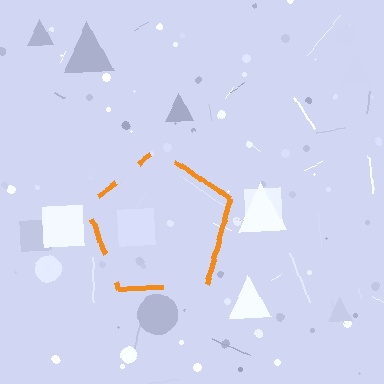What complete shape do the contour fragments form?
The contour fragments form a pentagon.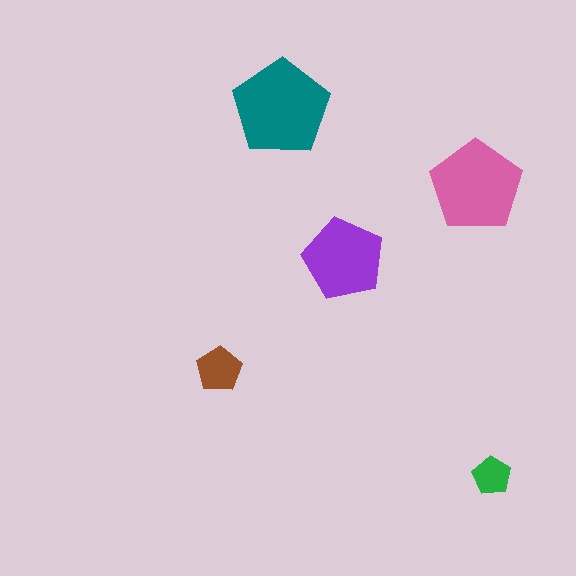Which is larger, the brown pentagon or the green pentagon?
The brown one.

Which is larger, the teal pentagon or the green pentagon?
The teal one.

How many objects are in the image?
There are 5 objects in the image.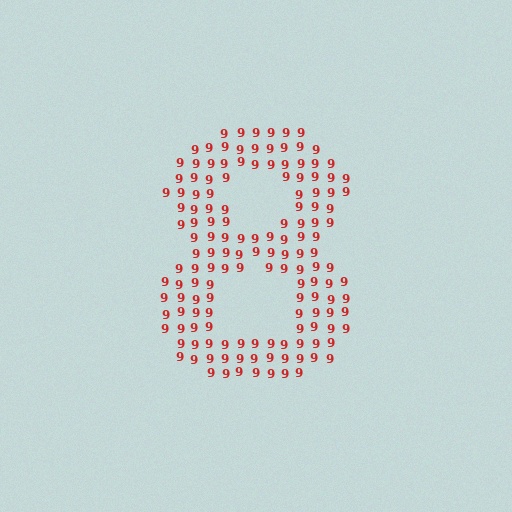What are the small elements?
The small elements are digit 9's.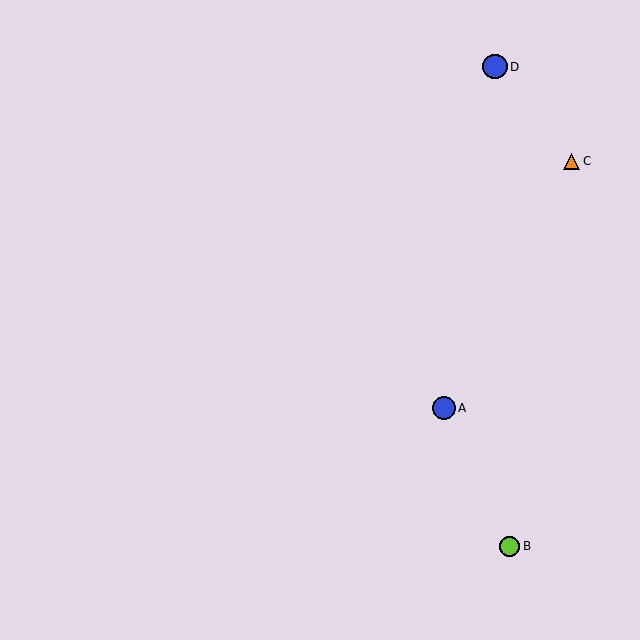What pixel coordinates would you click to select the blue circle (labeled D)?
Click at (495, 67) to select the blue circle D.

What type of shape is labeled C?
Shape C is an orange triangle.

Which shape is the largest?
The blue circle (labeled D) is the largest.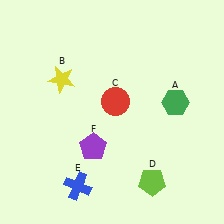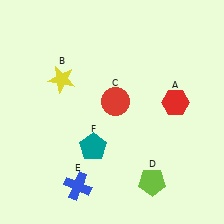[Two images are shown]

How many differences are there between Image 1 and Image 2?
There are 2 differences between the two images.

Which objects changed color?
A changed from green to red. F changed from purple to teal.